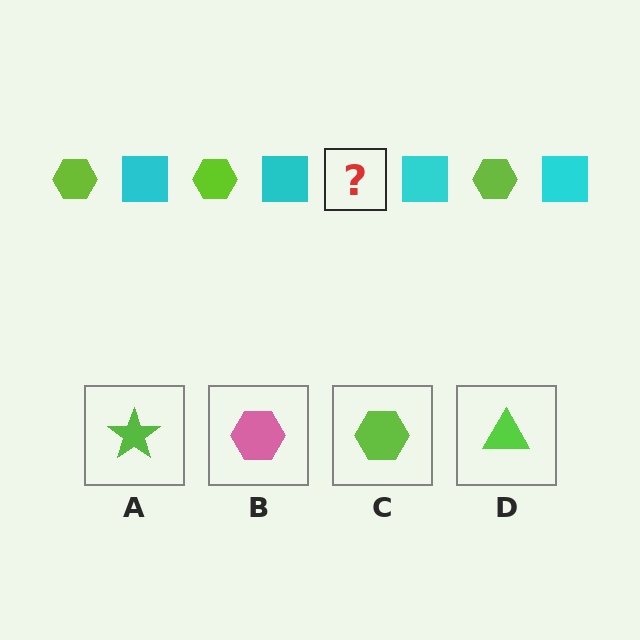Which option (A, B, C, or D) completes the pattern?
C.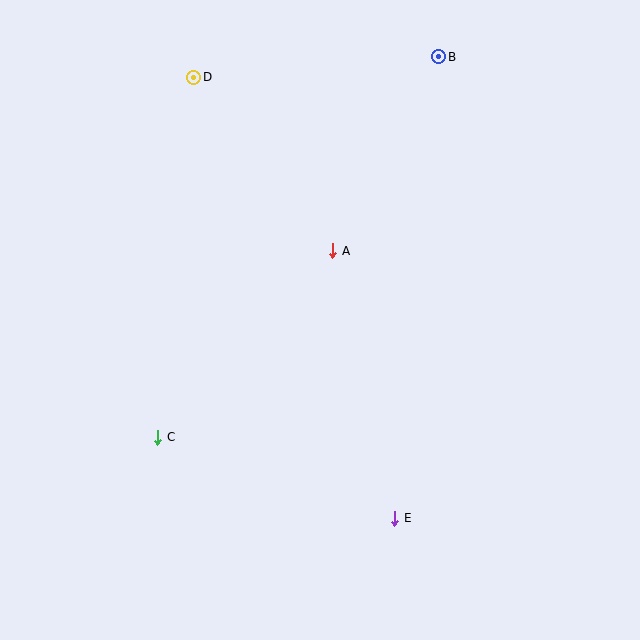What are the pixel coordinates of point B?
Point B is at (439, 57).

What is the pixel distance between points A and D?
The distance between A and D is 222 pixels.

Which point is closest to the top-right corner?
Point B is closest to the top-right corner.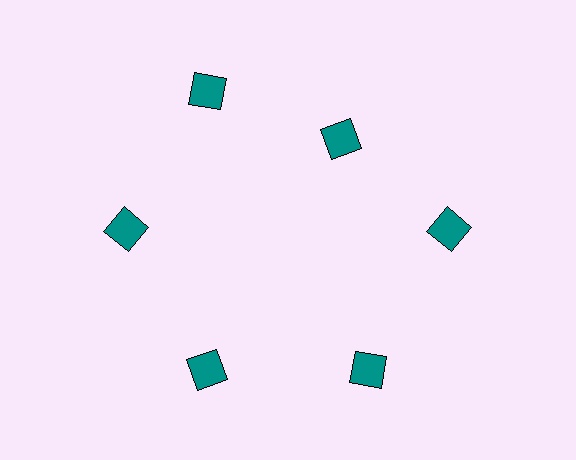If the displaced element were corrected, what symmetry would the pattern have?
It would have 6-fold rotational symmetry — the pattern would map onto itself every 60 degrees.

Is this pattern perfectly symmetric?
No. The 6 teal squares are arranged in a ring, but one element near the 1 o'clock position is pulled inward toward the center, breaking the 6-fold rotational symmetry.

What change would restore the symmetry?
The symmetry would be restored by moving it outward, back onto the ring so that all 6 squares sit at equal angles and equal distance from the center.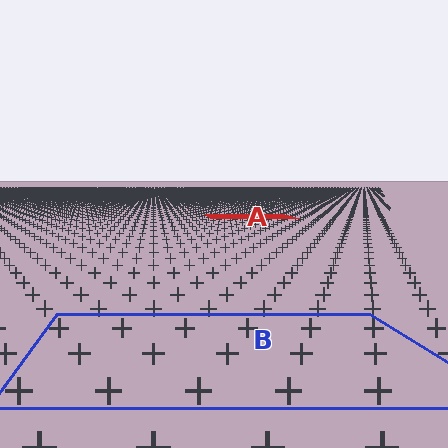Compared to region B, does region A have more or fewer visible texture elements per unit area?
Region A has more texture elements per unit area — they are packed more densely because it is farther away.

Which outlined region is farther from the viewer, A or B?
Region A is farther from the viewer — the texture elements inside it appear smaller and more densely packed.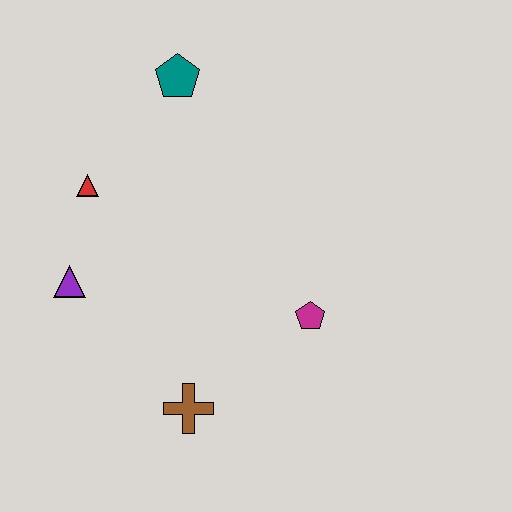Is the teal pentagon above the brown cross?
Yes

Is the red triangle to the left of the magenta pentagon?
Yes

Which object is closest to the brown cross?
The magenta pentagon is closest to the brown cross.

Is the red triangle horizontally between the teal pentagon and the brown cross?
No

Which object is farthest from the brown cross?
The teal pentagon is farthest from the brown cross.